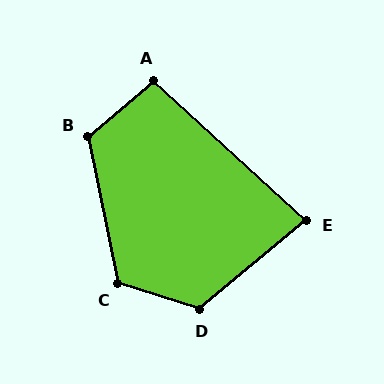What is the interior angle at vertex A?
Approximately 97 degrees (obtuse).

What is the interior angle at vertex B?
Approximately 119 degrees (obtuse).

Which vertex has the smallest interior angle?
E, at approximately 82 degrees.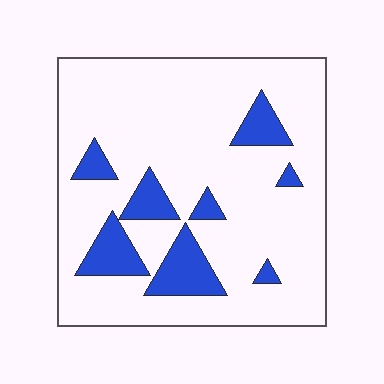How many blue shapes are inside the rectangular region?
8.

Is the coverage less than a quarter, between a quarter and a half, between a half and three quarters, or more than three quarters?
Less than a quarter.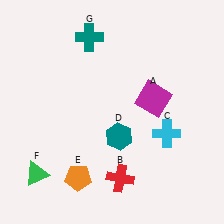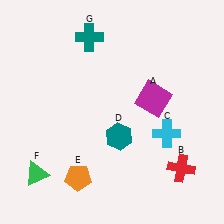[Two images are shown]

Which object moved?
The red cross (B) moved right.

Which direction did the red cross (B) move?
The red cross (B) moved right.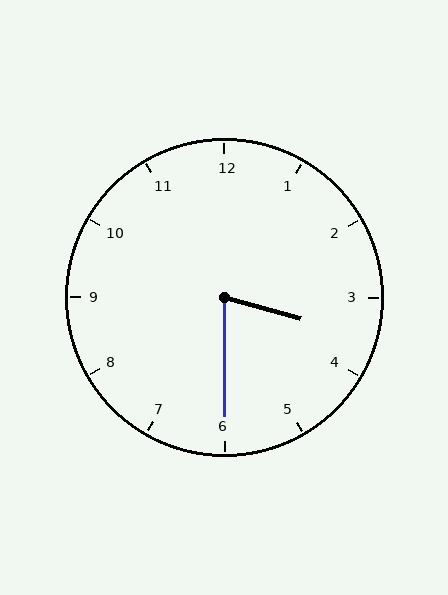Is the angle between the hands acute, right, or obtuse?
It is acute.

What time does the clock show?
3:30.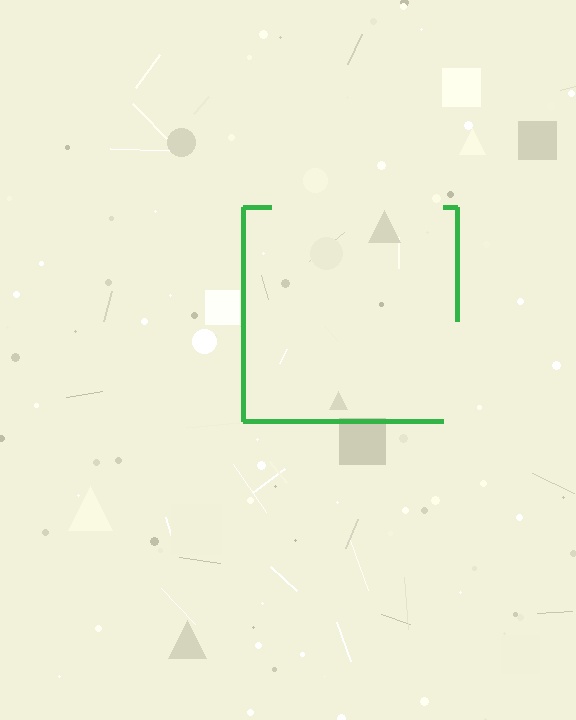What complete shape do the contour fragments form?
The contour fragments form a square.